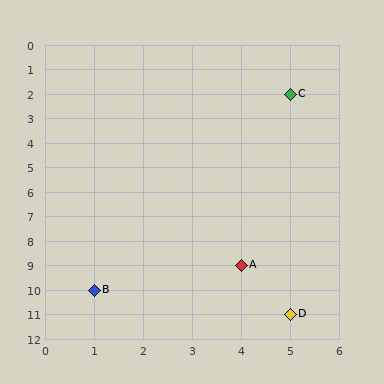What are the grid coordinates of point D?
Point D is at grid coordinates (5, 11).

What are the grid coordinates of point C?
Point C is at grid coordinates (5, 2).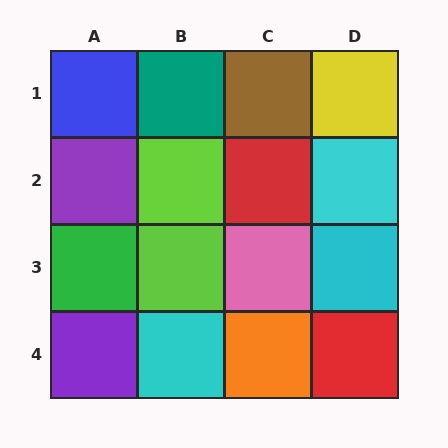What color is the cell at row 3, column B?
Lime.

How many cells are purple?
2 cells are purple.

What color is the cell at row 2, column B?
Lime.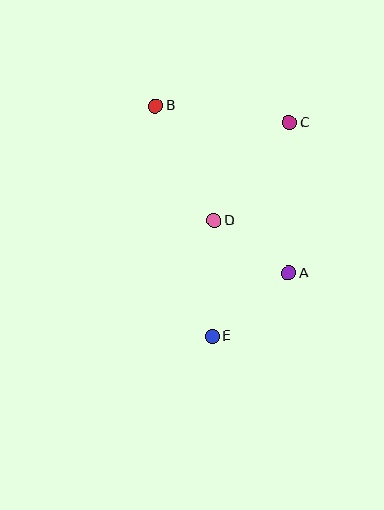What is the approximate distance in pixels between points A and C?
The distance between A and C is approximately 150 pixels.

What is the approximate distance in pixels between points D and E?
The distance between D and E is approximately 116 pixels.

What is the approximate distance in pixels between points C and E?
The distance between C and E is approximately 227 pixels.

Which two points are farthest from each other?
Points B and E are farthest from each other.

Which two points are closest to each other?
Points A and D are closest to each other.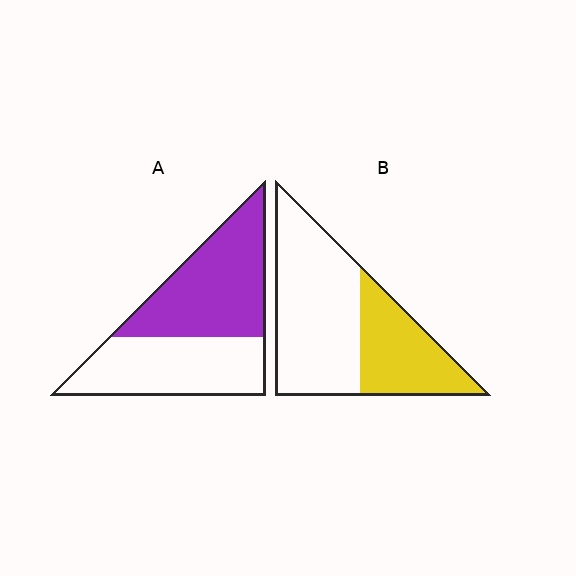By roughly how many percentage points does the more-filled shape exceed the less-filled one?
By roughly 15 percentage points (A over B).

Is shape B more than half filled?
No.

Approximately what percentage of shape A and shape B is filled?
A is approximately 55% and B is approximately 35%.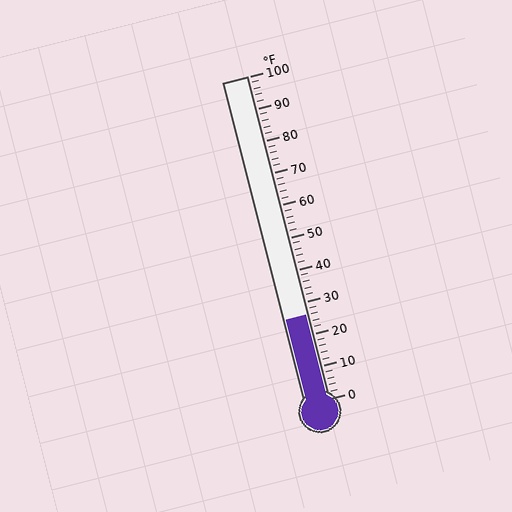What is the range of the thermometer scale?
The thermometer scale ranges from 0°F to 100°F.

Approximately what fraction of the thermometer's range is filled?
The thermometer is filled to approximately 25% of its range.